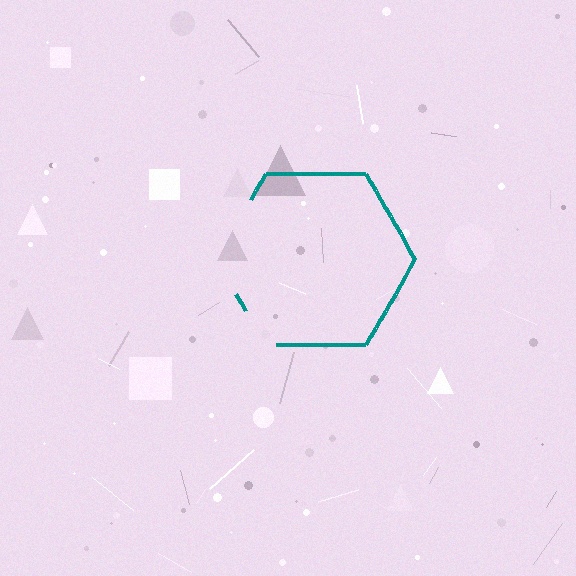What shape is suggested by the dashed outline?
The dashed outline suggests a hexagon.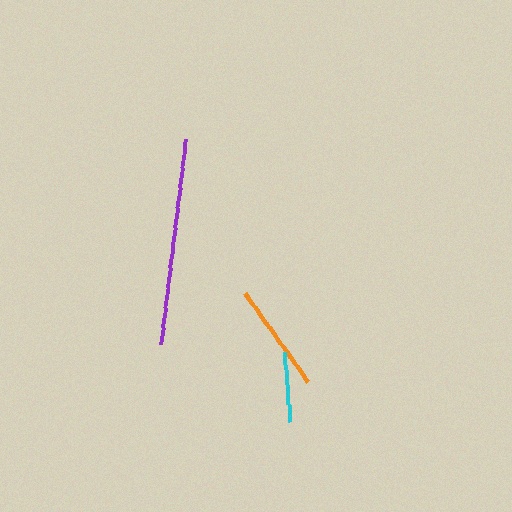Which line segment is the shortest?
The cyan line is the shortest at approximately 70 pixels.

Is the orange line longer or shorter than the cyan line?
The orange line is longer than the cyan line.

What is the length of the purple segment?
The purple segment is approximately 206 pixels long.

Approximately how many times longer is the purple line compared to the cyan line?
The purple line is approximately 2.9 times the length of the cyan line.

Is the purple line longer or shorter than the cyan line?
The purple line is longer than the cyan line.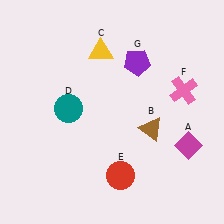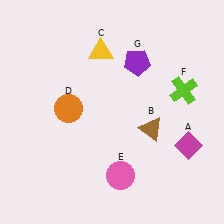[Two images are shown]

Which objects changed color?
D changed from teal to orange. E changed from red to pink. F changed from pink to lime.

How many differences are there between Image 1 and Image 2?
There are 3 differences between the two images.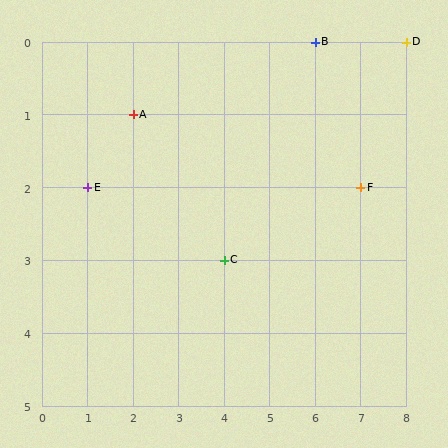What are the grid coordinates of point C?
Point C is at grid coordinates (4, 3).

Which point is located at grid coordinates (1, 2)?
Point E is at (1, 2).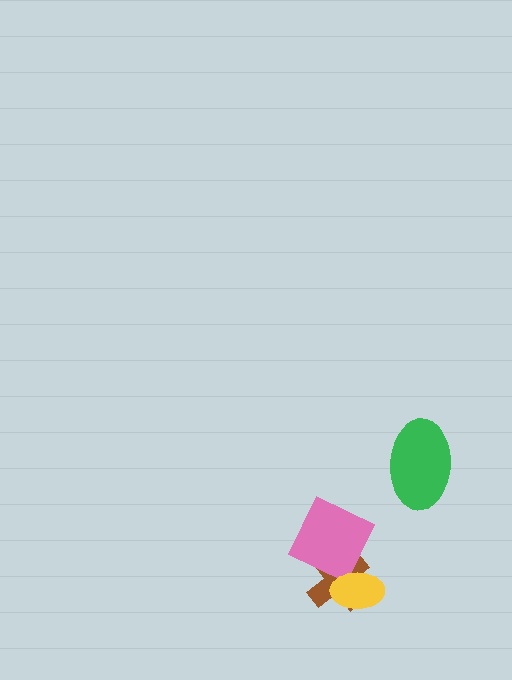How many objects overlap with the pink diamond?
2 objects overlap with the pink diamond.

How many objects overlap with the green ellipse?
0 objects overlap with the green ellipse.